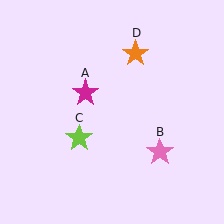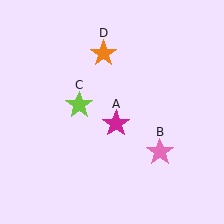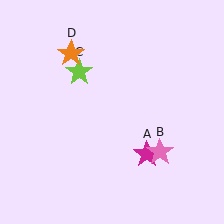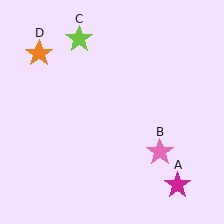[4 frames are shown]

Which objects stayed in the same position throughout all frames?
Pink star (object B) remained stationary.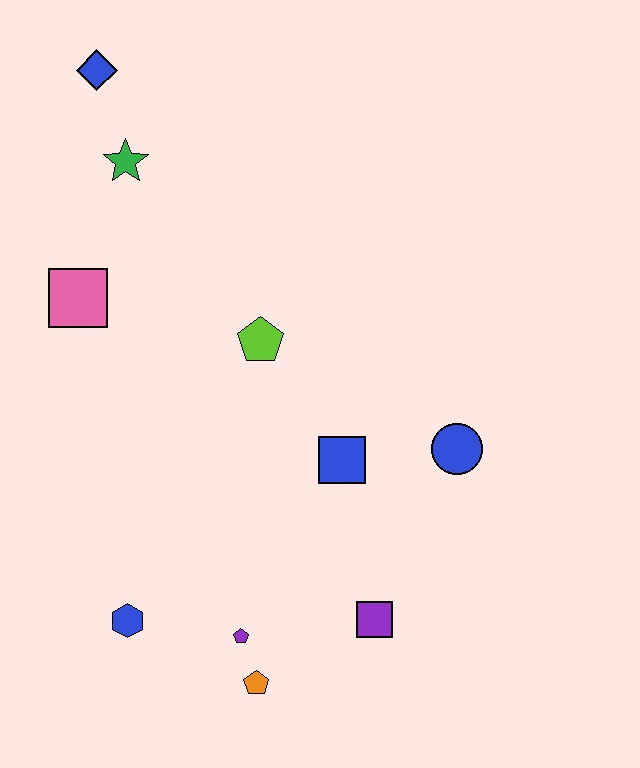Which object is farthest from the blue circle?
The blue diamond is farthest from the blue circle.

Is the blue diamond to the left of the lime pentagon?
Yes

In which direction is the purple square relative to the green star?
The purple square is below the green star.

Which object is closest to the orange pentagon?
The purple pentagon is closest to the orange pentagon.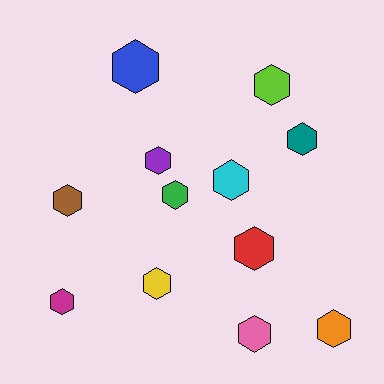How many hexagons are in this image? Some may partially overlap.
There are 12 hexagons.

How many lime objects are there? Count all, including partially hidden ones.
There is 1 lime object.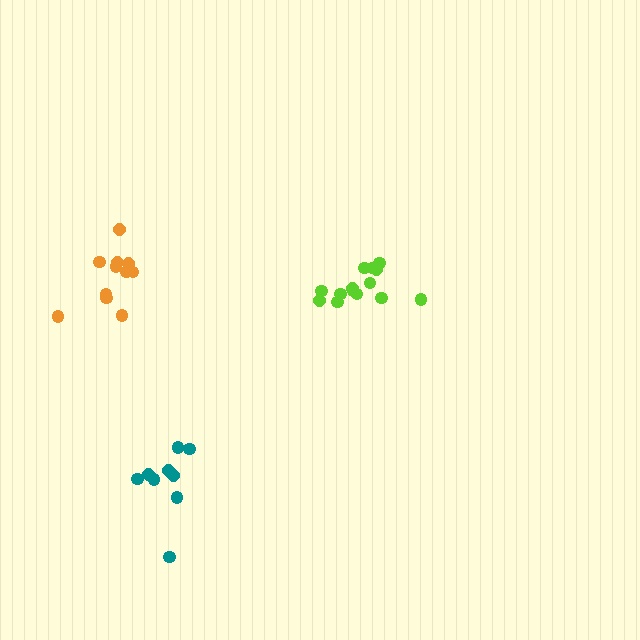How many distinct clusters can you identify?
There are 3 distinct clusters.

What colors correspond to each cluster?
The clusters are colored: orange, lime, teal.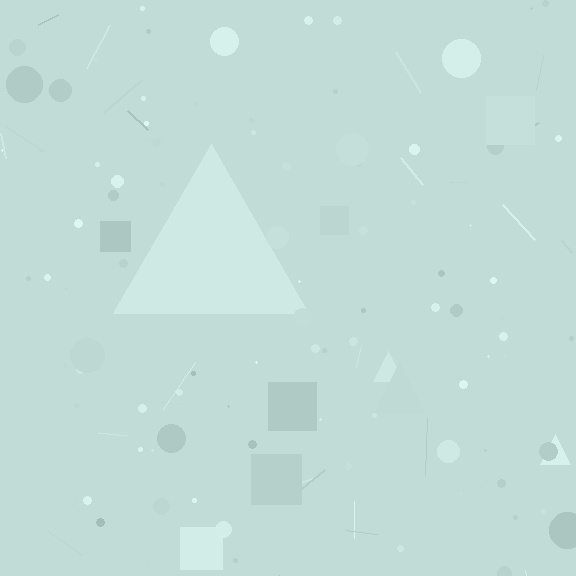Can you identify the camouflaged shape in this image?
The camouflaged shape is a triangle.